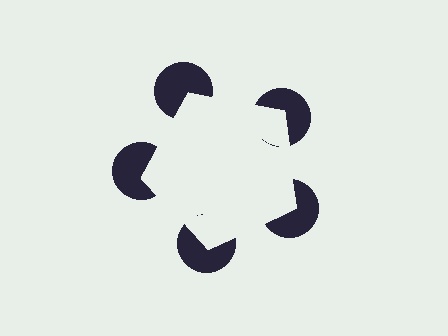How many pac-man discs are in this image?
There are 5 — one at each vertex of the illusory pentagon.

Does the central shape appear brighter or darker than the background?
It typically appears slightly brighter than the background, even though no actual brightness change is drawn.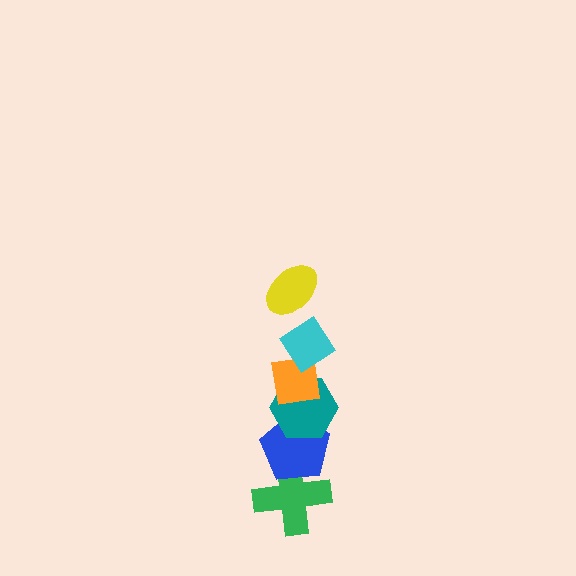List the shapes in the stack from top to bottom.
From top to bottom: the yellow ellipse, the cyan diamond, the orange square, the teal hexagon, the blue pentagon, the green cross.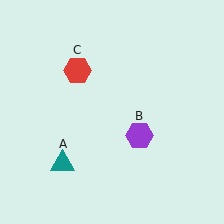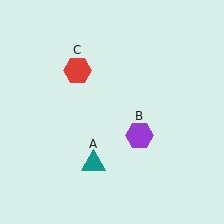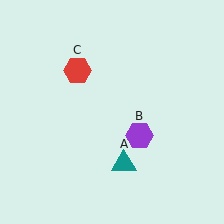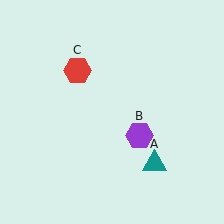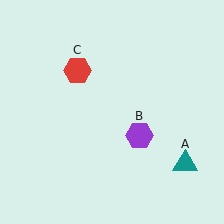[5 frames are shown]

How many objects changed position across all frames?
1 object changed position: teal triangle (object A).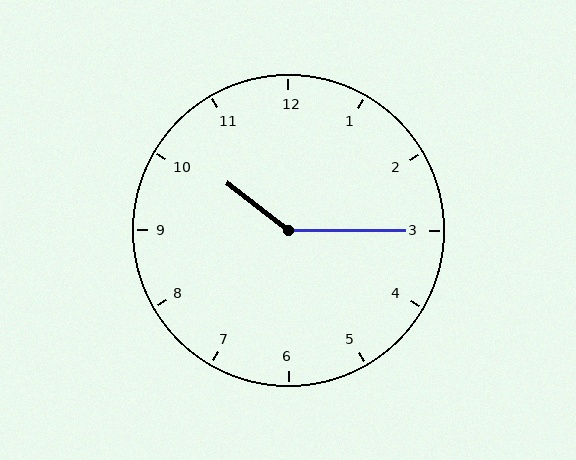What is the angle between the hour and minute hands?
Approximately 142 degrees.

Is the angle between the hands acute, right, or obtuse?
It is obtuse.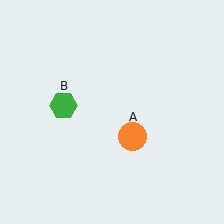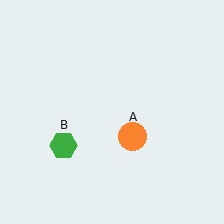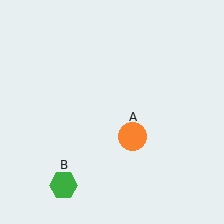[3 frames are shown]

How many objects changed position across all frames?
1 object changed position: green hexagon (object B).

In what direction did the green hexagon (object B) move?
The green hexagon (object B) moved down.